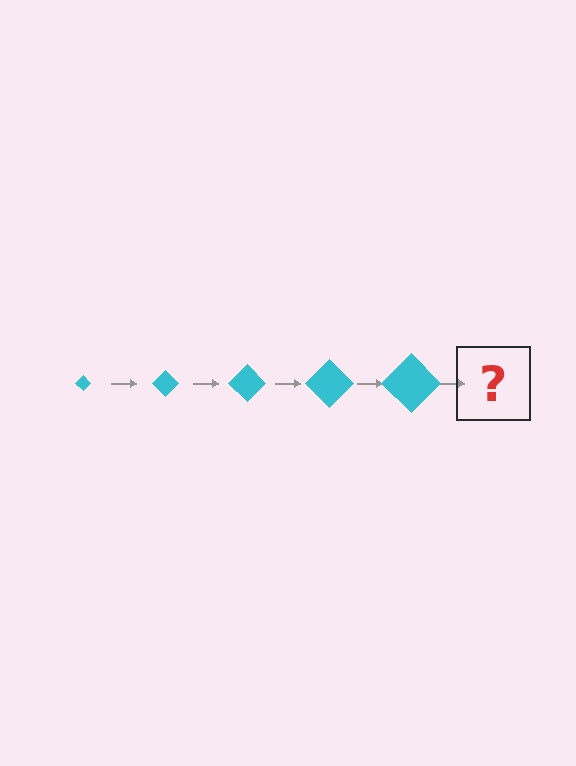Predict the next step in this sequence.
The next step is a cyan diamond, larger than the previous one.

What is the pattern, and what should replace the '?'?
The pattern is that the diamond gets progressively larger each step. The '?' should be a cyan diamond, larger than the previous one.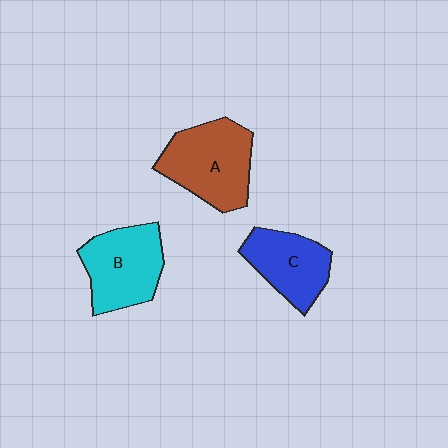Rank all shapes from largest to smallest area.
From largest to smallest: A (brown), B (cyan), C (blue).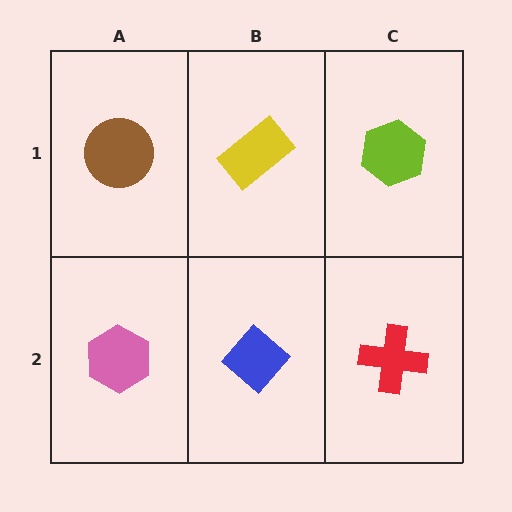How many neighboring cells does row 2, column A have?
2.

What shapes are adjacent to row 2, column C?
A lime hexagon (row 1, column C), a blue diamond (row 2, column B).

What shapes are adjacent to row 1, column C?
A red cross (row 2, column C), a yellow rectangle (row 1, column B).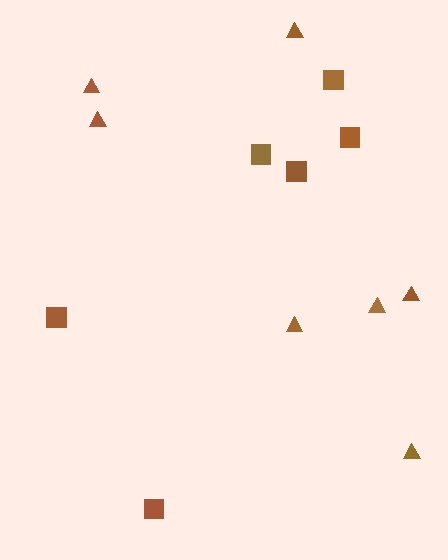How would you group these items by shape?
There are 2 groups: one group of squares (6) and one group of triangles (7).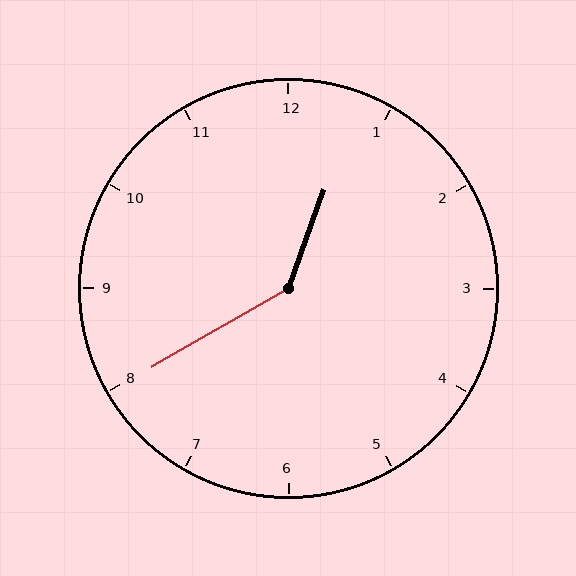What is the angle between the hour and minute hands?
Approximately 140 degrees.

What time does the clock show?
12:40.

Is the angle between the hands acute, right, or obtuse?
It is obtuse.